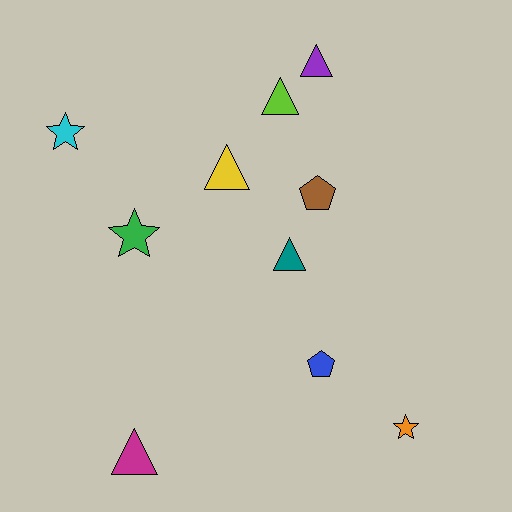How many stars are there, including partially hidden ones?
There are 3 stars.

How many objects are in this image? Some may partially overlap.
There are 10 objects.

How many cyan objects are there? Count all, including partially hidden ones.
There is 1 cyan object.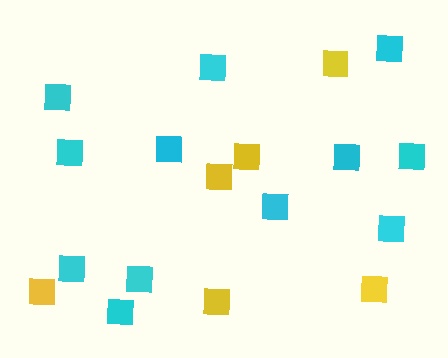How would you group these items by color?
There are 2 groups: one group of cyan squares (12) and one group of yellow squares (6).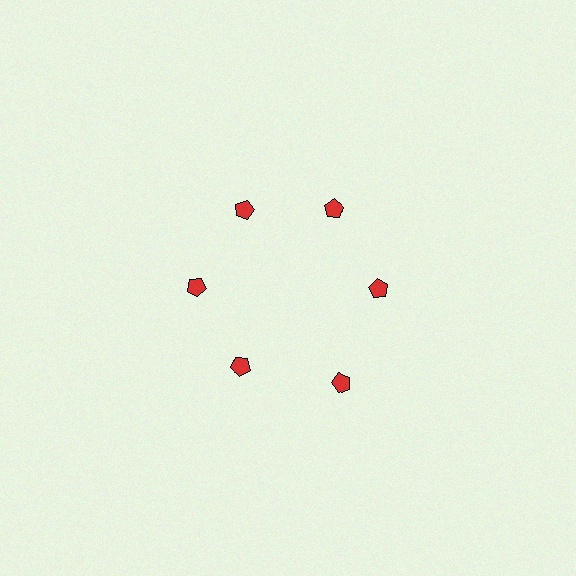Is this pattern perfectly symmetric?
No. The 6 red pentagons are arranged in a ring, but one element near the 5 o'clock position is pushed outward from the center, breaking the 6-fold rotational symmetry.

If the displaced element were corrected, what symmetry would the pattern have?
It would have 6-fold rotational symmetry — the pattern would map onto itself every 60 degrees.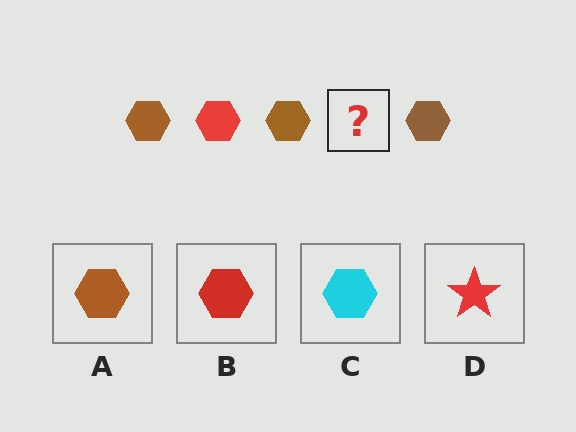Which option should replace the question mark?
Option B.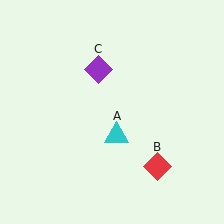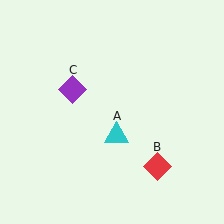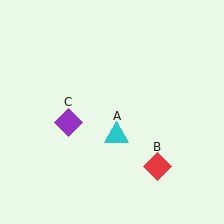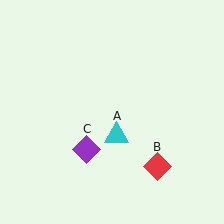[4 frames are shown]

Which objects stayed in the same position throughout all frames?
Cyan triangle (object A) and red diamond (object B) remained stationary.